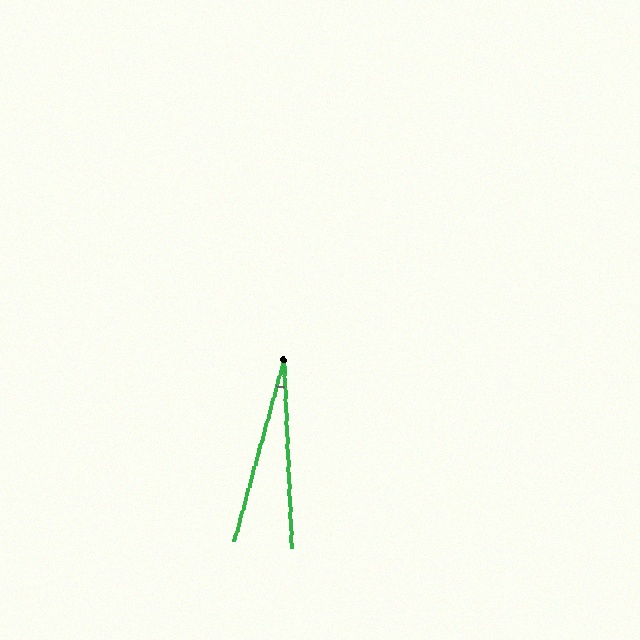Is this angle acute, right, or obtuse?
It is acute.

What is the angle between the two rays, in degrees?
Approximately 17 degrees.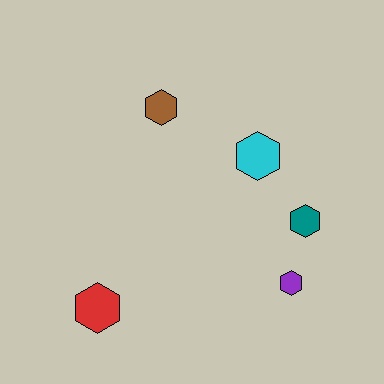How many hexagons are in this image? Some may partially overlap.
There are 5 hexagons.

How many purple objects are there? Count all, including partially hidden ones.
There is 1 purple object.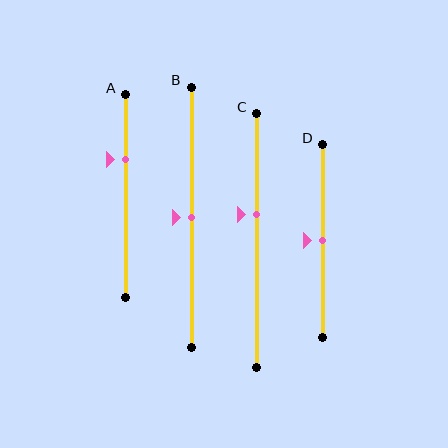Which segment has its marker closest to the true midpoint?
Segment B has its marker closest to the true midpoint.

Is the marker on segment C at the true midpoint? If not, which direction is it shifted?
No, the marker on segment C is shifted upward by about 10% of the segment length.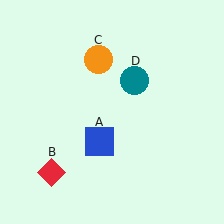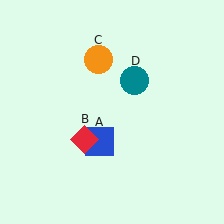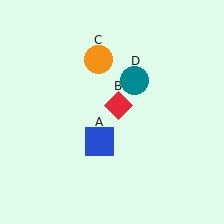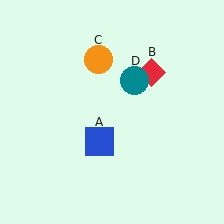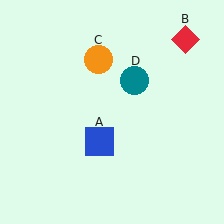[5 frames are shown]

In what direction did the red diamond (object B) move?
The red diamond (object B) moved up and to the right.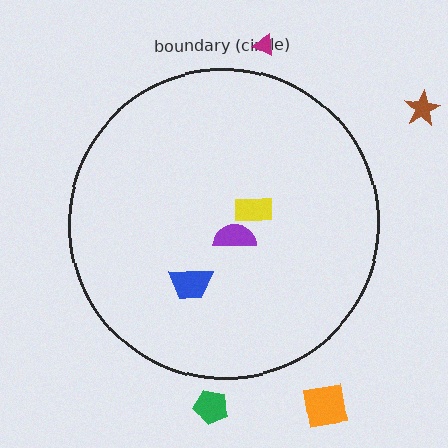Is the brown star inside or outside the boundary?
Outside.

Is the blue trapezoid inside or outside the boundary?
Inside.